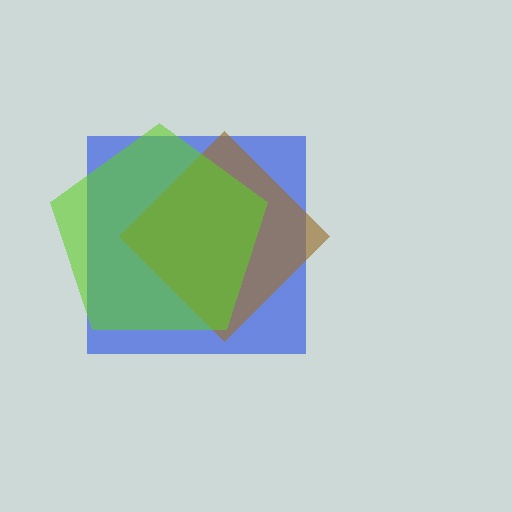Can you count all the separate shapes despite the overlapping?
Yes, there are 3 separate shapes.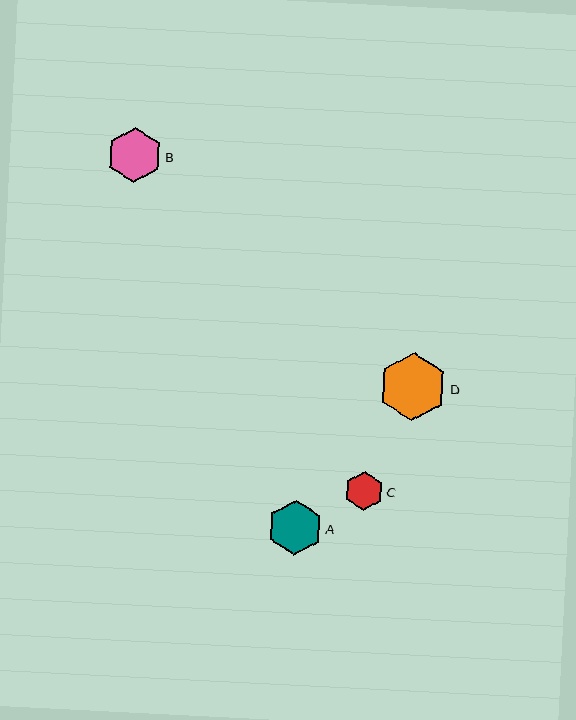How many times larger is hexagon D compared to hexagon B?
Hexagon D is approximately 1.3 times the size of hexagon B.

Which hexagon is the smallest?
Hexagon C is the smallest with a size of approximately 40 pixels.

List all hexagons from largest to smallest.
From largest to smallest: D, B, A, C.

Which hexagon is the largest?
Hexagon D is the largest with a size of approximately 69 pixels.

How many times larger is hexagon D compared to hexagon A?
Hexagon D is approximately 1.3 times the size of hexagon A.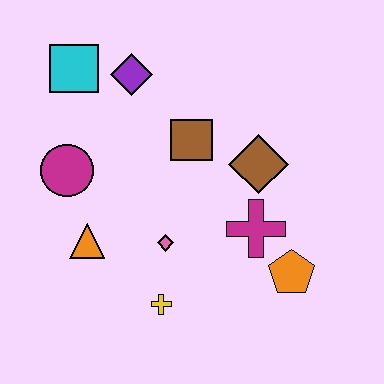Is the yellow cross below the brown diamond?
Yes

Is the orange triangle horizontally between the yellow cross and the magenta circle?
Yes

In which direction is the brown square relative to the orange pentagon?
The brown square is above the orange pentagon.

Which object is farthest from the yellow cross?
The cyan square is farthest from the yellow cross.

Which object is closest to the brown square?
The brown diamond is closest to the brown square.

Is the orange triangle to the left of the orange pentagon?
Yes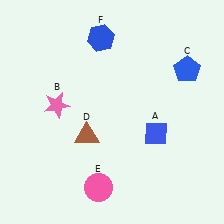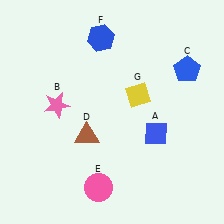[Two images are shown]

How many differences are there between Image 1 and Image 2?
There is 1 difference between the two images.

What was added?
A yellow diamond (G) was added in Image 2.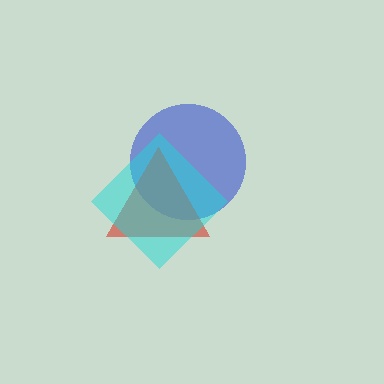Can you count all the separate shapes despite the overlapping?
Yes, there are 3 separate shapes.